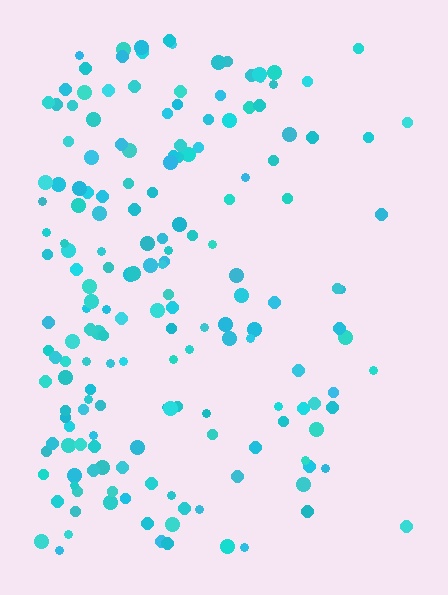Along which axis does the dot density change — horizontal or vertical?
Horizontal.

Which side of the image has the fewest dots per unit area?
The right.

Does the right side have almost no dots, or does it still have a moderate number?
Still a moderate number, just noticeably fewer than the left.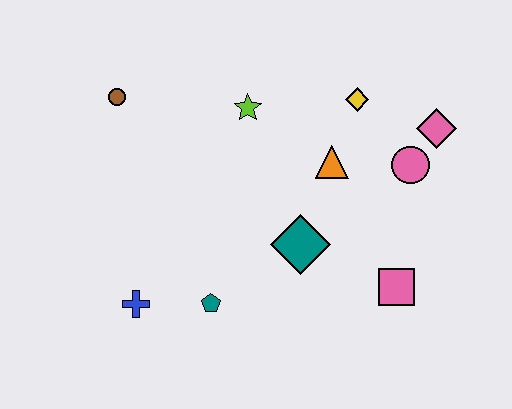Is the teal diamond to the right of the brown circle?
Yes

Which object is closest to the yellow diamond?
The orange triangle is closest to the yellow diamond.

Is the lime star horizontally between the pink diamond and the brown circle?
Yes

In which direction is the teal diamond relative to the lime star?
The teal diamond is below the lime star.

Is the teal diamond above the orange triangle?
No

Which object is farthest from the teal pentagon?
The pink diamond is farthest from the teal pentagon.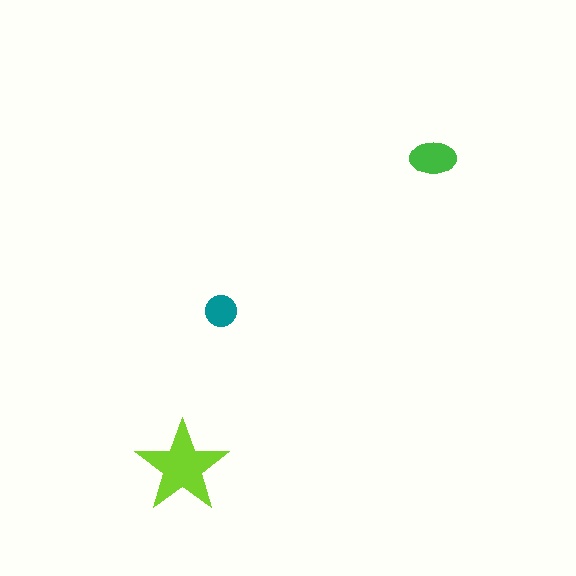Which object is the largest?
The lime star.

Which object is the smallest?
The teal circle.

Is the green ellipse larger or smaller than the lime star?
Smaller.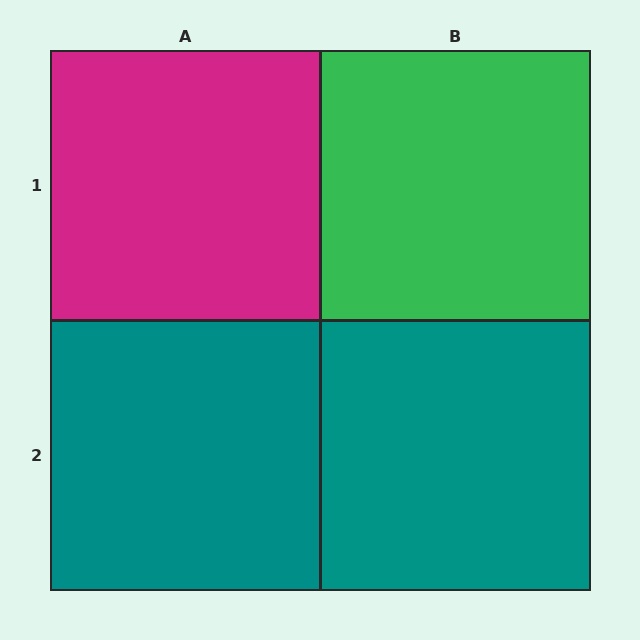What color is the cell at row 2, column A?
Teal.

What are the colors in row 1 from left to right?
Magenta, green.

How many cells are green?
1 cell is green.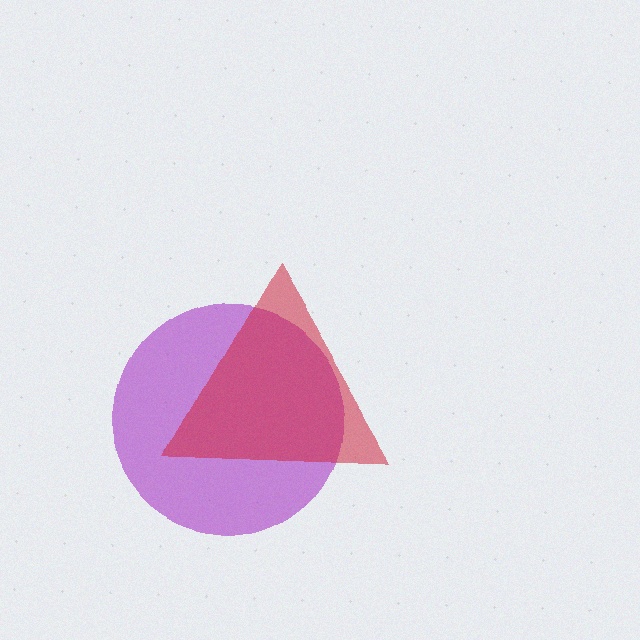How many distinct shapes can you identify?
There are 2 distinct shapes: a purple circle, a red triangle.